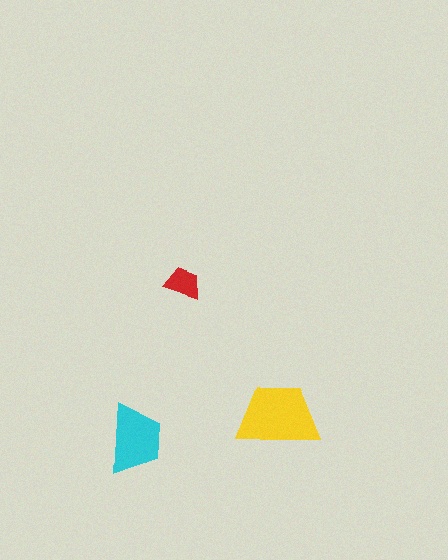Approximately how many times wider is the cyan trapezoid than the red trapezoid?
About 2 times wider.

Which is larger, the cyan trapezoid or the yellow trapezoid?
The yellow one.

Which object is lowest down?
The cyan trapezoid is bottommost.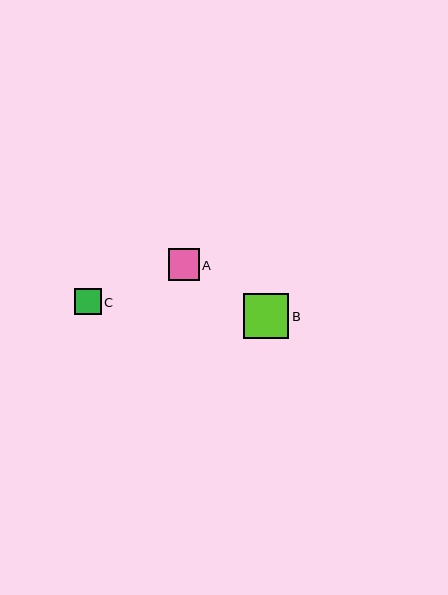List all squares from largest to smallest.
From largest to smallest: B, A, C.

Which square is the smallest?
Square C is the smallest with a size of approximately 26 pixels.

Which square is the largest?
Square B is the largest with a size of approximately 45 pixels.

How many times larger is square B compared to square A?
Square B is approximately 1.4 times the size of square A.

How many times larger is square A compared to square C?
Square A is approximately 1.2 times the size of square C.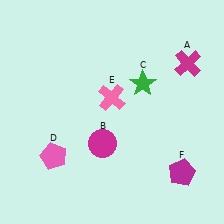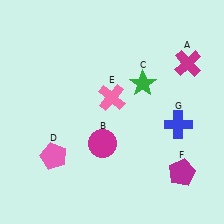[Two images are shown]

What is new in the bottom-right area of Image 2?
A blue cross (G) was added in the bottom-right area of Image 2.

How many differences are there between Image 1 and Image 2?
There is 1 difference between the two images.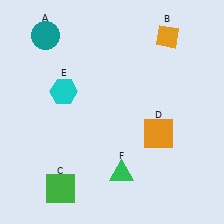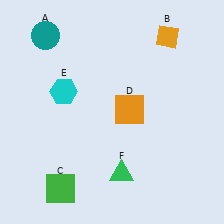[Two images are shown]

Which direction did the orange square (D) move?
The orange square (D) moved left.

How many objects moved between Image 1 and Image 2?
1 object moved between the two images.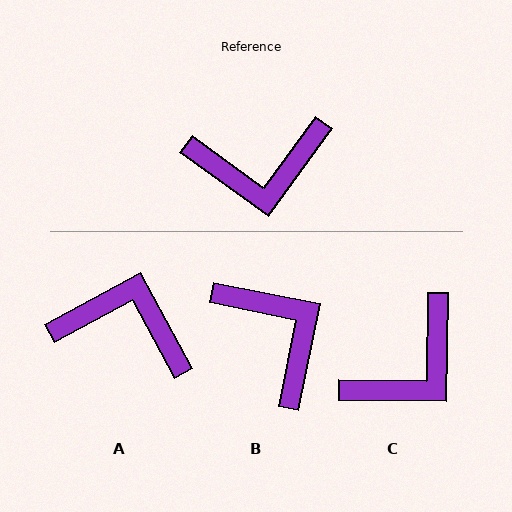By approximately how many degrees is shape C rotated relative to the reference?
Approximately 35 degrees counter-clockwise.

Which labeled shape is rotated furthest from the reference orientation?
A, about 154 degrees away.